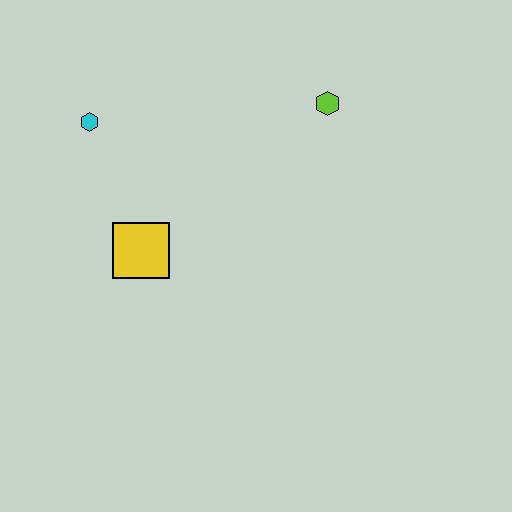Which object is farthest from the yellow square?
The lime hexagon is farthest from the yellow square.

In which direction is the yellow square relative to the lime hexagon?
The yellow square is to the left of the lime hexagon.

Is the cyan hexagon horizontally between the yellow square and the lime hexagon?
No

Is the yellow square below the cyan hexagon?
Yes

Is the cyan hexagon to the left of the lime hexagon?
Yes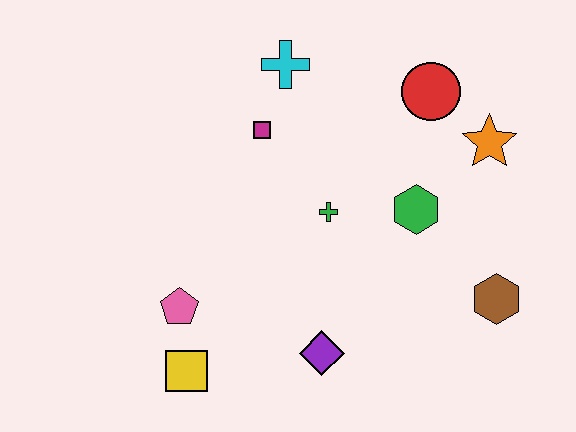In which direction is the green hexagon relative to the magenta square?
The green hexagon is to the right of the magenta square.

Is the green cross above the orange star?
No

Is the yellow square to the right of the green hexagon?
No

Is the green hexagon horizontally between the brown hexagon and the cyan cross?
Yes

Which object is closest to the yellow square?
The pink pentagon is closest to the yellow square.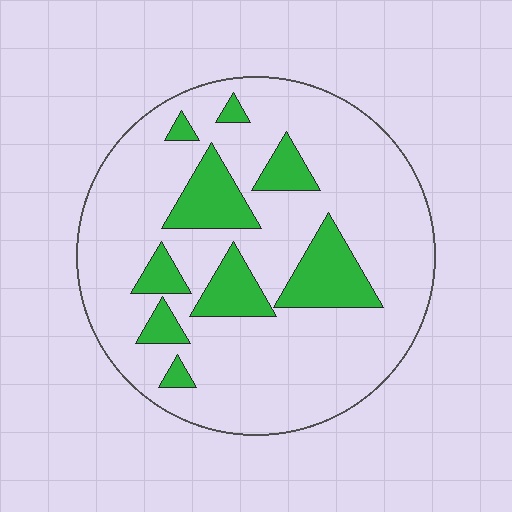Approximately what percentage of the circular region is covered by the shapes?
Approximately 20%.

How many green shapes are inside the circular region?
9.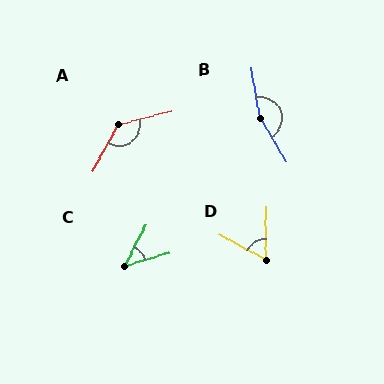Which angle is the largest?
B, at approximately 159 degrees.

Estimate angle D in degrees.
Approximately 62 degrees.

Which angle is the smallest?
C, at approximately 46 degrees.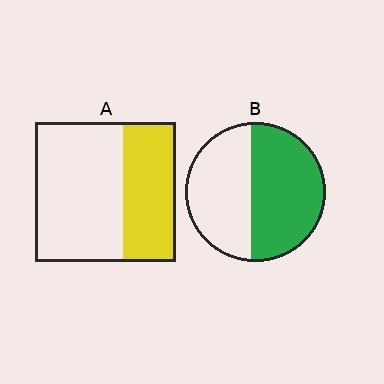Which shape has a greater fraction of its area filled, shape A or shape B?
Shape B.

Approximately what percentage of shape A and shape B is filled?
A is approximately 40% and B is approximately 55%.